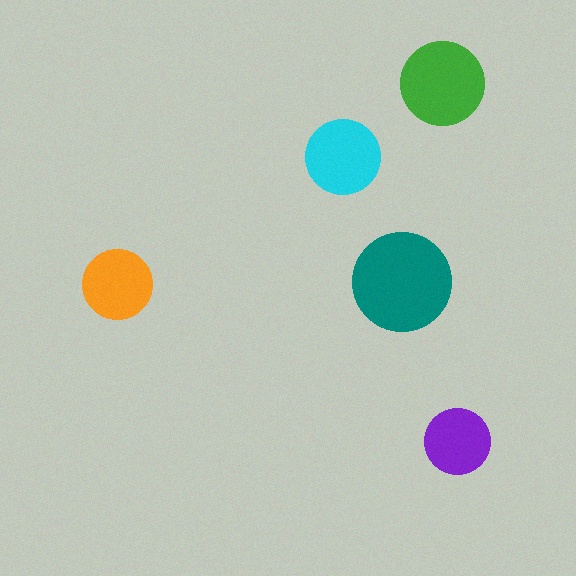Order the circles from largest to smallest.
the teal one, the green one, the cyan one, the orange one, the purple one.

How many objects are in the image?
There are 5 objects in the image.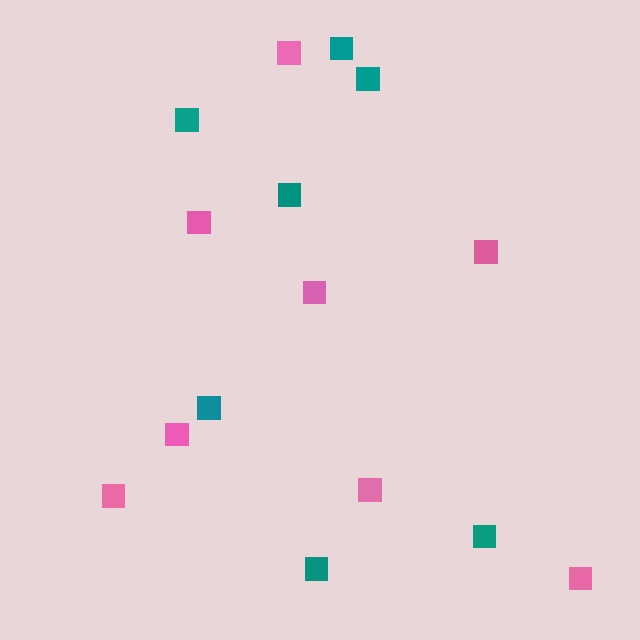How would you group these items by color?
There are 2 groups: one group of teal squares (7) and one group of pink squares (8).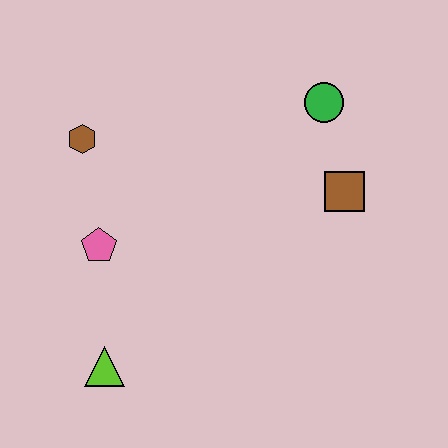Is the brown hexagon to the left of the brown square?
Yes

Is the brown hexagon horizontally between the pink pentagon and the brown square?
No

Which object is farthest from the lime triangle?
The green circle is farthest from the lime triangle.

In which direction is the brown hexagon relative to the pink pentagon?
The brown hexagon is above the pink pentagon.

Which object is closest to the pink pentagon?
The brown hexagon is closest to the pink pentagon.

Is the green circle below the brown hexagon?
No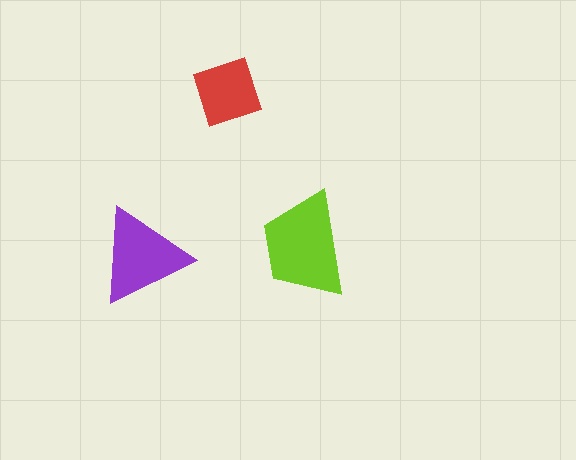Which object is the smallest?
The red square.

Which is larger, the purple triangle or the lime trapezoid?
The lime trapezoid.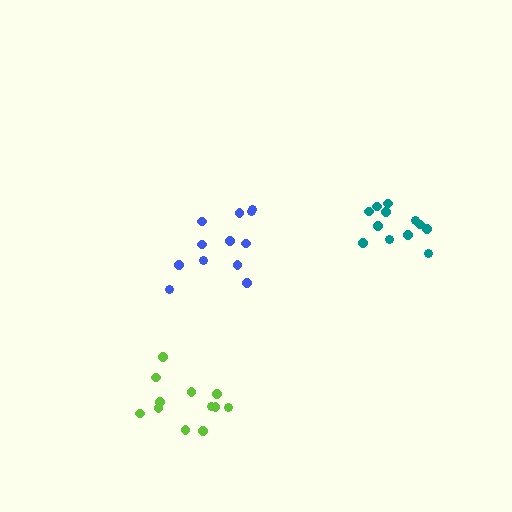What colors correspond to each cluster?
The clusters are colored: teal, blue, lime.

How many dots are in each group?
Group 1: 12 dots, Group 2: 12 dots, Group 3: 12 dots (36 total).